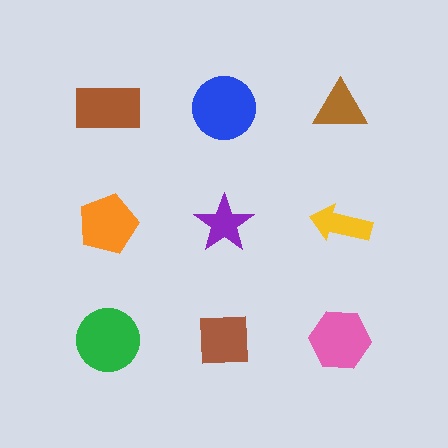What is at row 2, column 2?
A purple star.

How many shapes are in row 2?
3 shapes.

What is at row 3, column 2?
A brown square.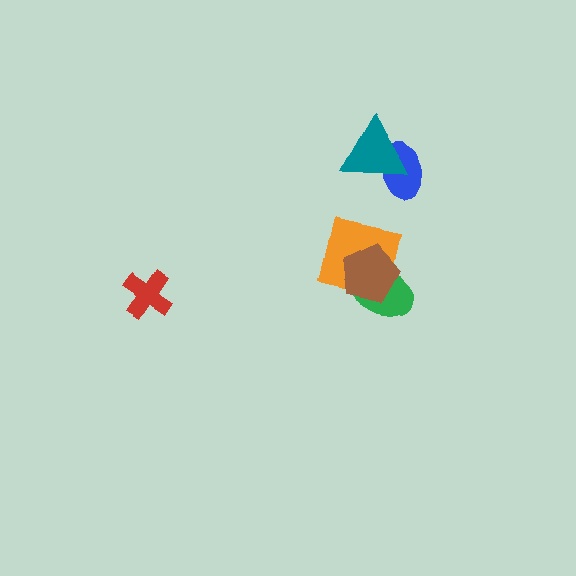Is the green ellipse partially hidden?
Yes, it is partially covered by another shape.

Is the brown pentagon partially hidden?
No, no other shape covers it.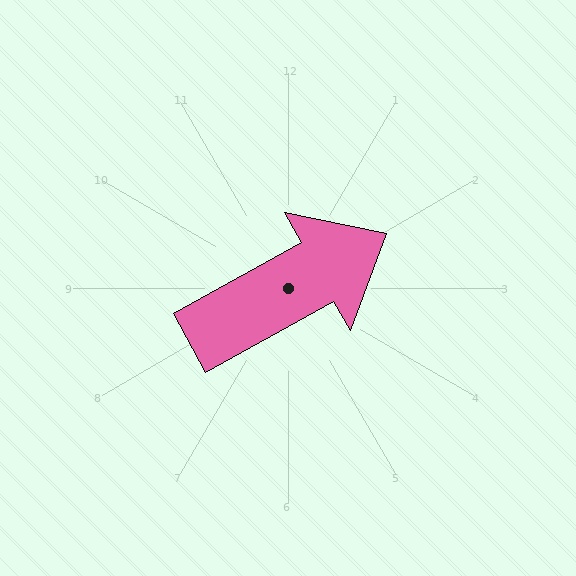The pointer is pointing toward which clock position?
Roughly 2 o'clock.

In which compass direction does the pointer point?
Northeast.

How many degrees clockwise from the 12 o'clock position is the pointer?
Approximately 61 degrees.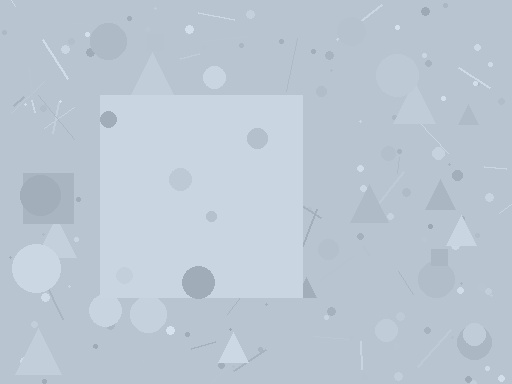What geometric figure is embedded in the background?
A square is embedded in the background.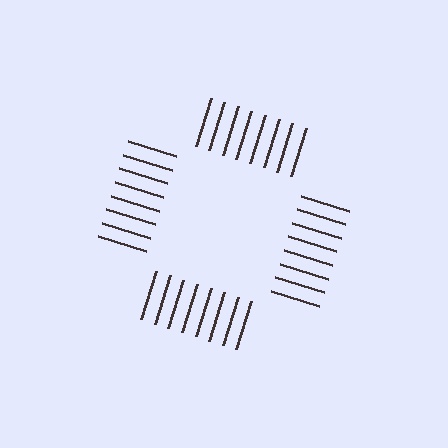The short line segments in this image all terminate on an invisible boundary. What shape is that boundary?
An illusory square — the line segments terminate on its edges but no continuous stroke is drawn.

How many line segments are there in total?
32 — 8 along each of the 4 edges.